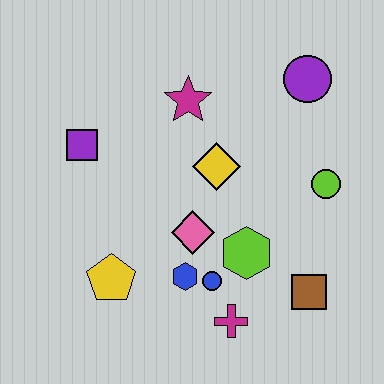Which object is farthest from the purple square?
The brown square is farthest from the purple square.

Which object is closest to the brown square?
The lime hexagon is closest to the brown square.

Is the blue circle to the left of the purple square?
No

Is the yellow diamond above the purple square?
No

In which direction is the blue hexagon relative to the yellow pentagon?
The blue hexagon is to the right of the yellow pentagon.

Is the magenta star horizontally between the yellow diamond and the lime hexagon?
No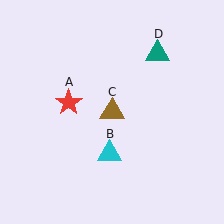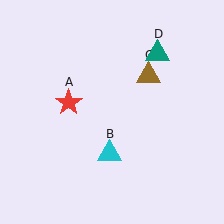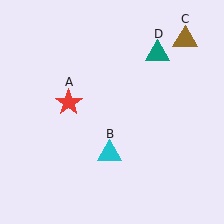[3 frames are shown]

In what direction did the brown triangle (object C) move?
The brown triangle (object C) moved up and to the right.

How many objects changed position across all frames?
1 object changed position: brown triangle (object C).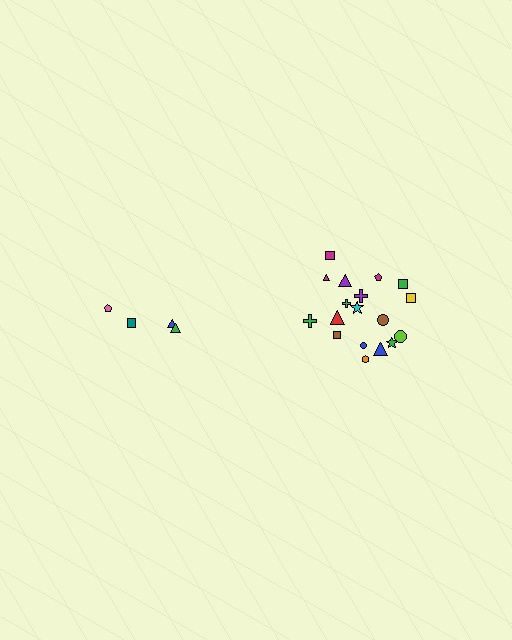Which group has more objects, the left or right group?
The right group.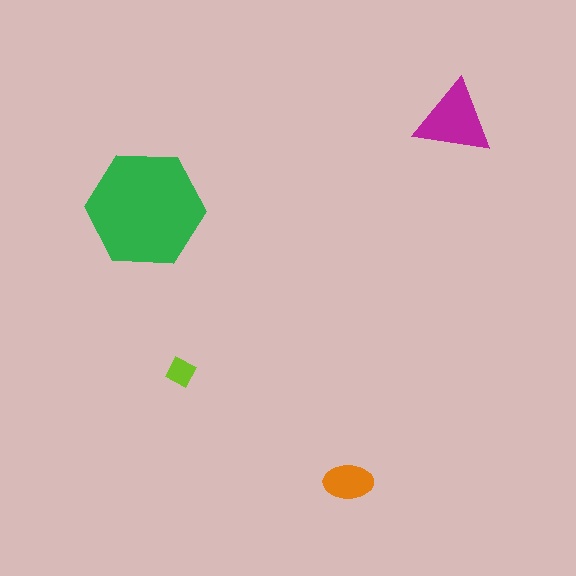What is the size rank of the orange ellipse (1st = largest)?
3rd.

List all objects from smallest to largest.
The lime diamond, the orange ellipse, the magenta triangle, the green hexagon.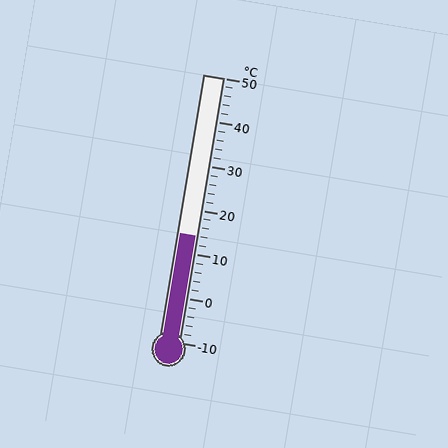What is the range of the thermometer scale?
The thermometer scale ranges from -10°C to 50°C.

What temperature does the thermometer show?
The thermometer shows approximately 14°C.